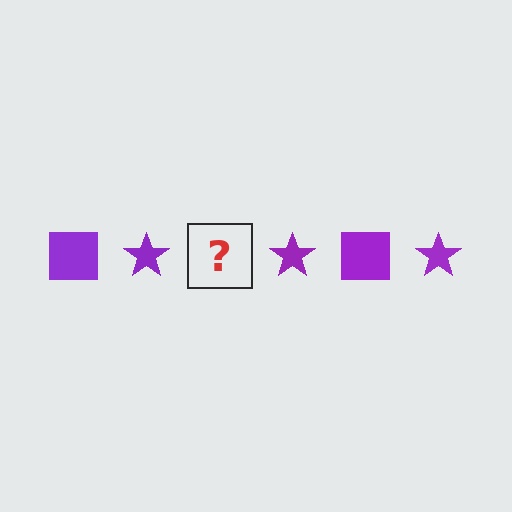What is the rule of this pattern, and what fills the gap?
The rule is that the pattern cycles through square, star shapes in purple. The gap should be filled with a purple square.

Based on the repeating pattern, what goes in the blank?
The blank should be a purple square.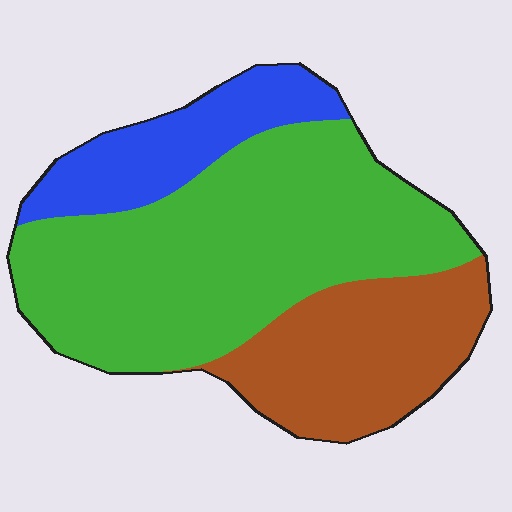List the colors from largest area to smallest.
From largest to smallest: green, brown, blue.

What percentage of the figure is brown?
Brown takes up between a quarter and a half of the figure.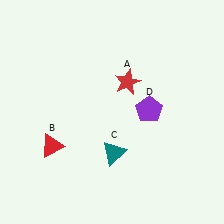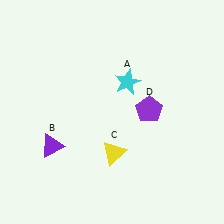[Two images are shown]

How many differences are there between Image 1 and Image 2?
There are 3 differences between the two images.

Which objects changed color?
A changed from red to cyan. B changed from red to purple. C changed from teal to yellow.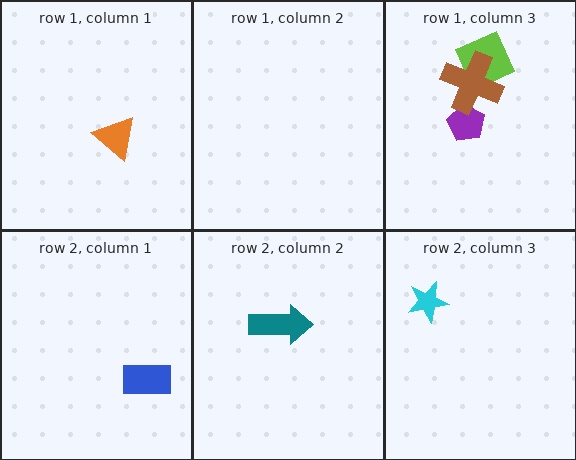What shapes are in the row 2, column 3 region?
The cyan star.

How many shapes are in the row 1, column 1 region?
1.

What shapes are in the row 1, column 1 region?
The orange triangle.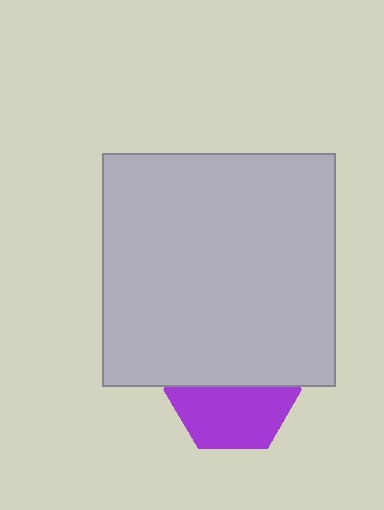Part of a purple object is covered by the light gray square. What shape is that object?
It is a hexagon.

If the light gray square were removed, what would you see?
You would see the complete purple hexagon.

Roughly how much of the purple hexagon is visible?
About half of it is visible (roughly 52%).